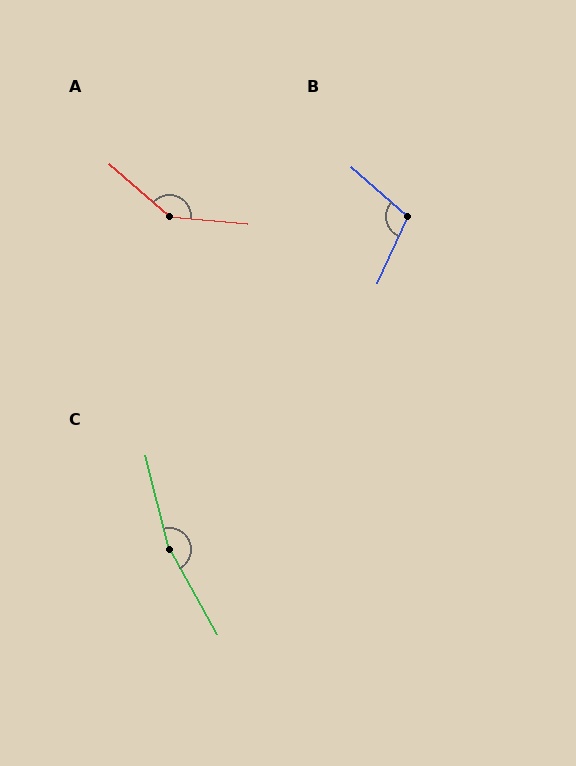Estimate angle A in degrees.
Approximately 144 degrees.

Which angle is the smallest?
B, at approximately 107 degrees.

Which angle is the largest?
C, at approximately 165 degrees.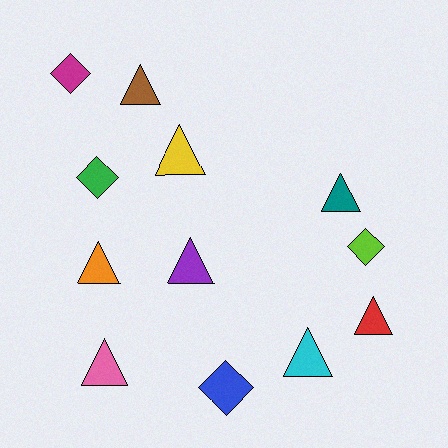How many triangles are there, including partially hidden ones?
There are 8 triangles.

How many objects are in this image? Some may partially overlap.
There are 12 objects.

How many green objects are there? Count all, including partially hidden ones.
There is 1 green object.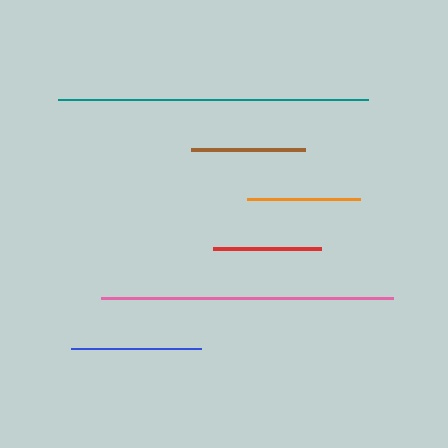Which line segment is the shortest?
The red line is the shortest at approximately 108 pixels.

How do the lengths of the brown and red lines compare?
The brown and red lines are approximately the same length.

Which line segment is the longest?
The teal line is the longest at approximately 311 pixels.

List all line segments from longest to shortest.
From longest to shortest: teal, pink, blue, brown, orange, red.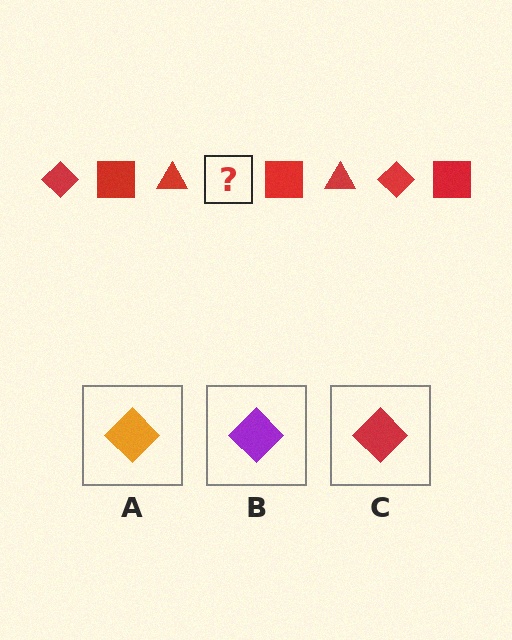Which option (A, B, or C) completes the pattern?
C.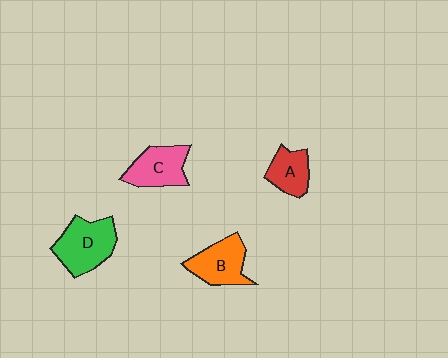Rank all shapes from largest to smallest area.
From largest to smallest: D (green), B (orange), C (pink), A (red).